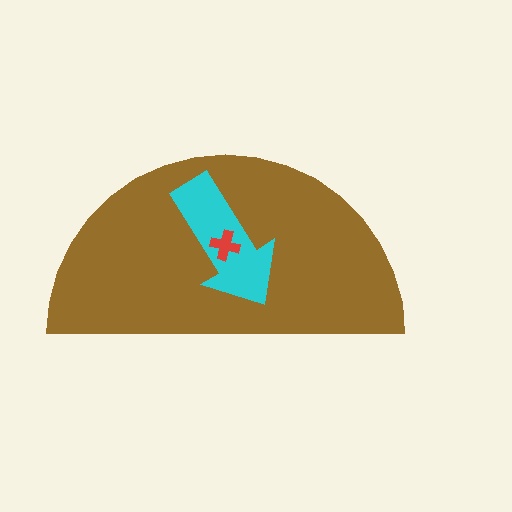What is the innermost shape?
The red cross.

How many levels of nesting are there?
3.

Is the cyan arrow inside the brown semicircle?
Yes.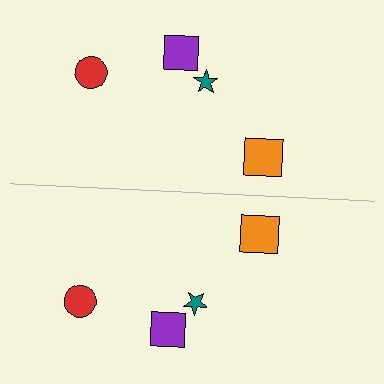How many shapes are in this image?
There are 8 shapes in this image.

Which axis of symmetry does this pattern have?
The pattern has a horizontal axis of symmetry running through the center of the image.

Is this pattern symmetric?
Yes, this pattern has bilateral (reflection) symmetry.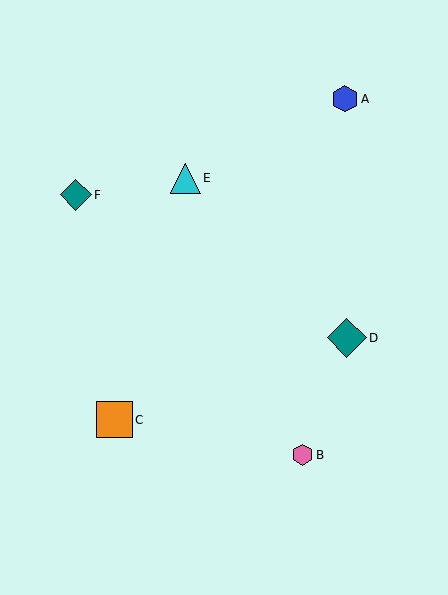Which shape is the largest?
The teal diamond (labeled D) is the largest.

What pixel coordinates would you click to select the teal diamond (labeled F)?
Click at (76, 195) to select the teal diamond F.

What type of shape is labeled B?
Shape B is a pink hexagon.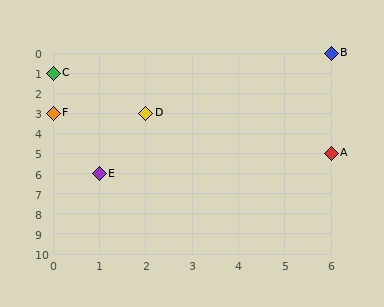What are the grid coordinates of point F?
Point F is at grid coordinates (0, 3).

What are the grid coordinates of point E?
Point E is at grid coordinates (1, 6).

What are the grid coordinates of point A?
Point A is at grid coordinates (6, 5).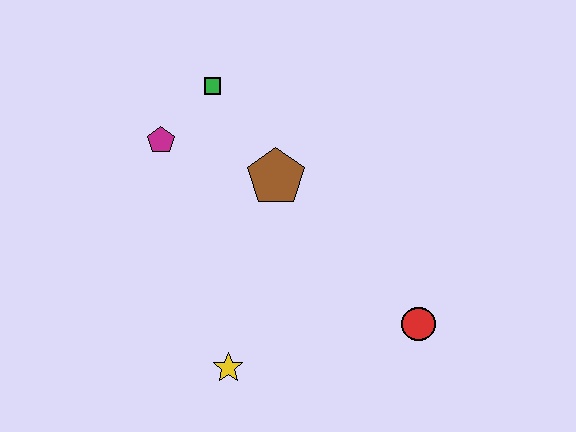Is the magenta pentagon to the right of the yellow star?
No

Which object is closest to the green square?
The magenta pentagon is closest to the green square.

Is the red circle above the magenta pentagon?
No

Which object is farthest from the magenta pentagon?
The red circle is farthest from the magenta pentagon.